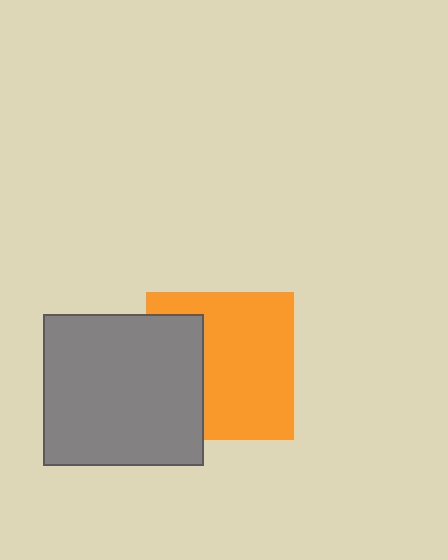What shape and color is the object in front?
The object in front is a gray rectangle.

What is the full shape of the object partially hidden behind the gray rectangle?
The partially hidden object is an orange square.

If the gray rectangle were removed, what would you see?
You would see the complete orange square.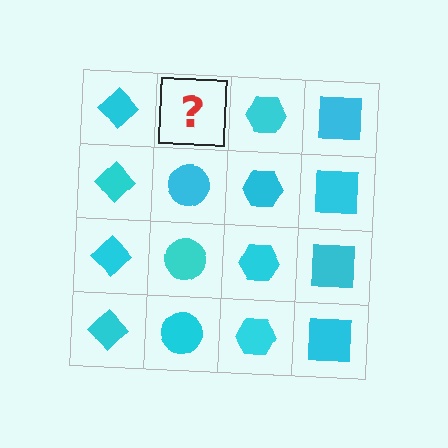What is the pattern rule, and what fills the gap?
The rule is that each column has a consistent shape. The gap should be filled with a cyan circle.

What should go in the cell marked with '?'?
The missing cell should contain a cyan circle.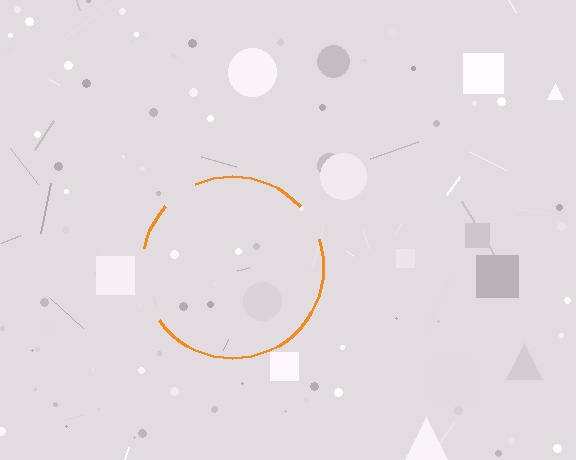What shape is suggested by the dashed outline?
The dashed outline suggests a circle.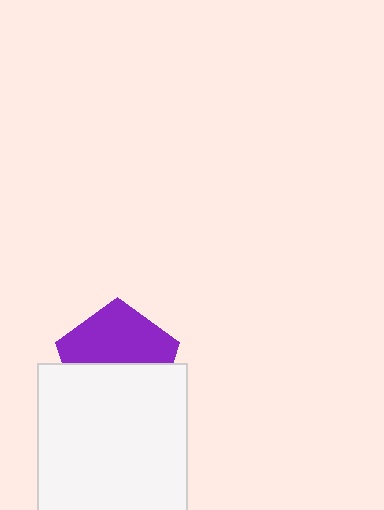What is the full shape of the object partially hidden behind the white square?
The partially hidden object is a purple pentagon.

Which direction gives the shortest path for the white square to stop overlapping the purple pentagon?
Moving down gives the shortest separation.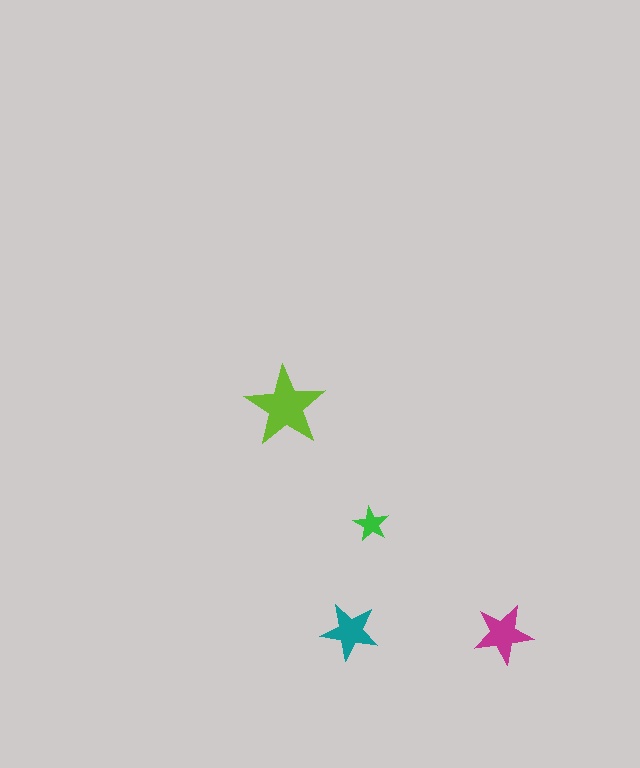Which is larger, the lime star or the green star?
The lime one.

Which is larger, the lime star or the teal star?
The lime one.